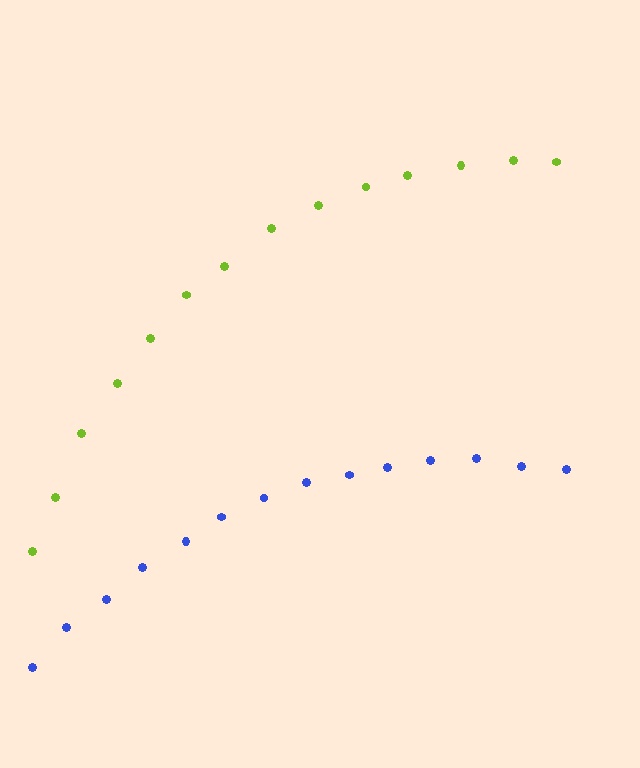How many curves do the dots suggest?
There are 2 distinct paths.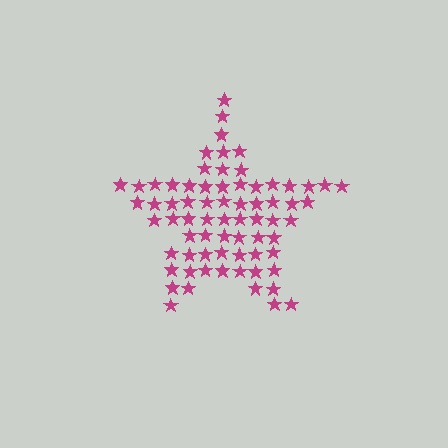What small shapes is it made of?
It is made of small stars.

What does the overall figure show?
The overall figure shows a star.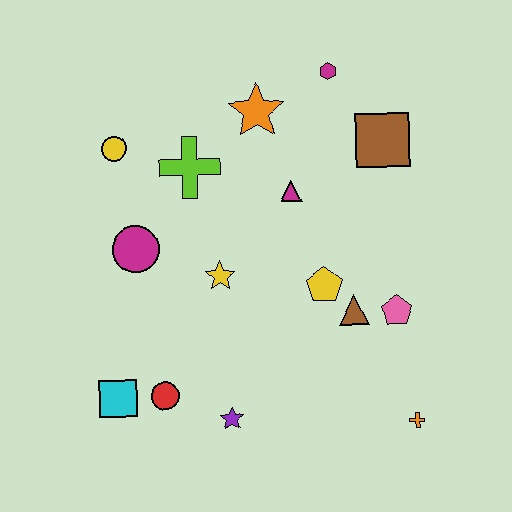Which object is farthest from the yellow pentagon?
The yellow circle is farthest from the yellow pentagon.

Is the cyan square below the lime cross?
Yes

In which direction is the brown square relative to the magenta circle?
The brown square is to the right of the magenta circle.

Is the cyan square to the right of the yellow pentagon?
No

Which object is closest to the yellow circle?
The lime cross is closest to the yellow circle.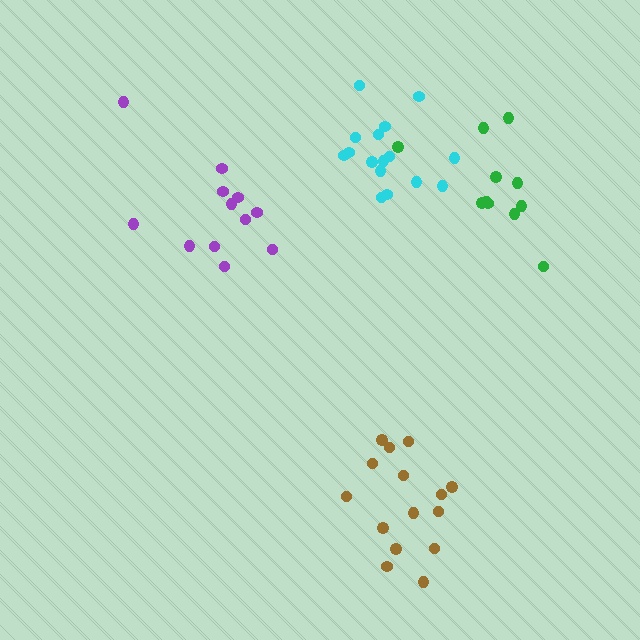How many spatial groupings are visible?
There are 4 spatial groupings.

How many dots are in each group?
Group 1: 11 dots, Group 2: 16 dots, Group 3: 15 dots, Group 4: 12 dots (54 total).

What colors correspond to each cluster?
The clusters are colored: green, cyan, brown, purple.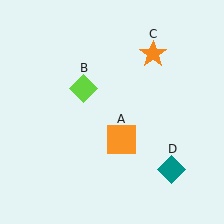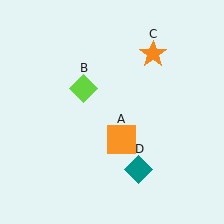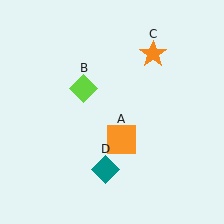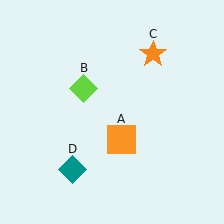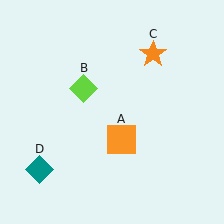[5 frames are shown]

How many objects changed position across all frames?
1 object changed position: teal diamond (object D).